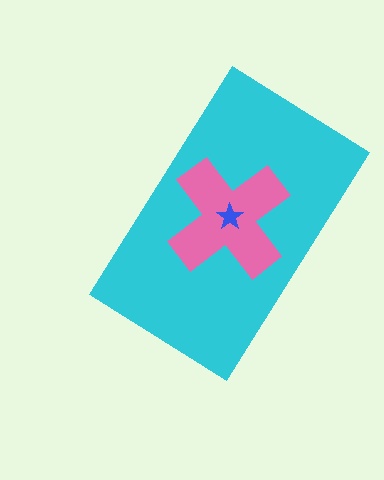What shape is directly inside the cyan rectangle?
The pink cross.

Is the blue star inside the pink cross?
Yes.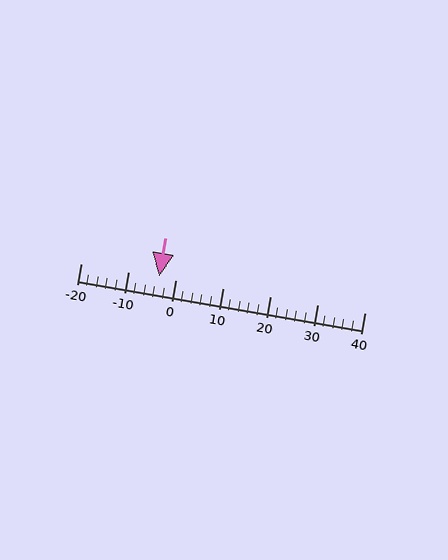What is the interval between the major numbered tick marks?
The major tick marks are spaced 10 units apart.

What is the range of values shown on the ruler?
The ruler shows values from -20 to 40.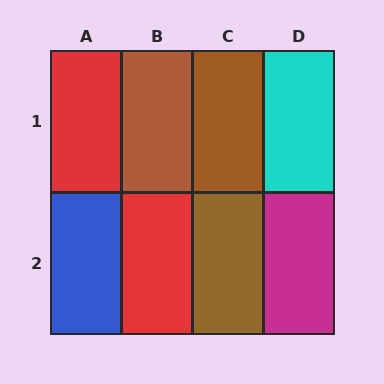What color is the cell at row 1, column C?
Brown.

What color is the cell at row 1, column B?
Brown.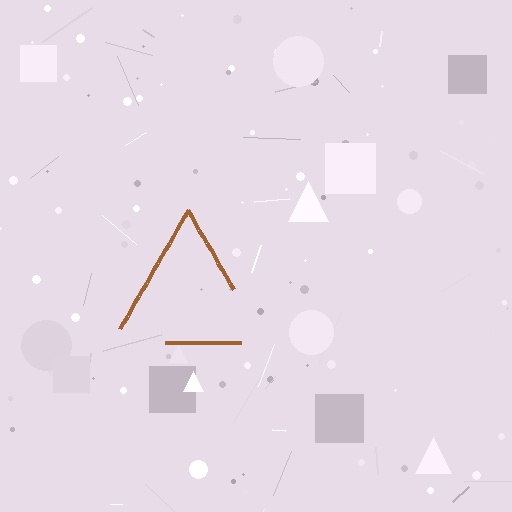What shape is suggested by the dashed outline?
The dashed outline suggests a triangle.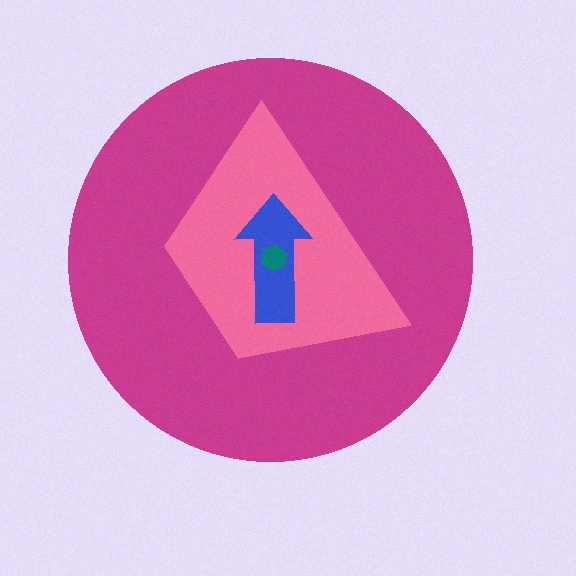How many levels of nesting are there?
4.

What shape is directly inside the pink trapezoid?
The blue arrow.